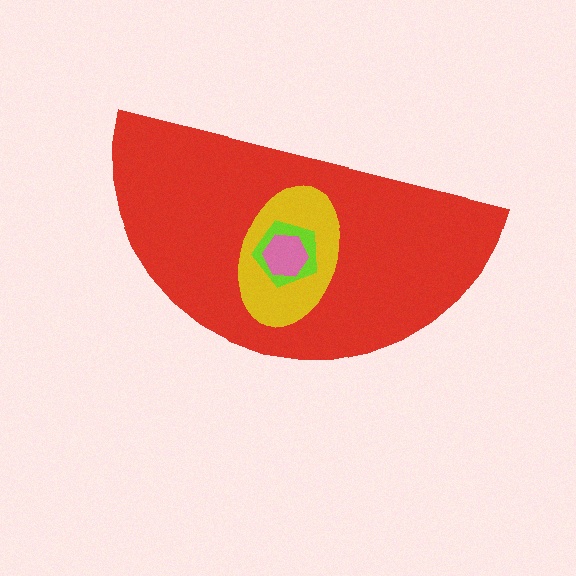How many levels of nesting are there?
4.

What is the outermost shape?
The red semicircle.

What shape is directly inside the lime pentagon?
The pink hexagon.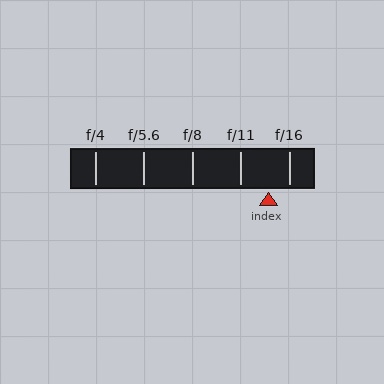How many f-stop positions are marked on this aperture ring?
There are 5 f-stop positions marked.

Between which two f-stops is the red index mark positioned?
The index mark is between f/11 and f/16.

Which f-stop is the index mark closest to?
The index mark is closest to f/16.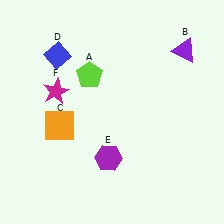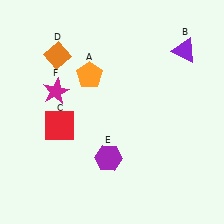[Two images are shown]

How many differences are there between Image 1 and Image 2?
There are 3 differences between the two images.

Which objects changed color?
A changed from lime to orange. C changed from orange to red. D changed from blue to orange.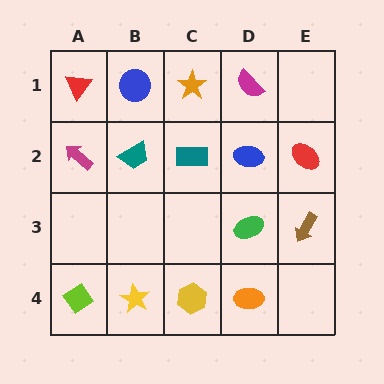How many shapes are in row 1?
4 shapes.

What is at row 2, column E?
A red ellipse.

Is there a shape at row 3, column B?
No, that cell is empty.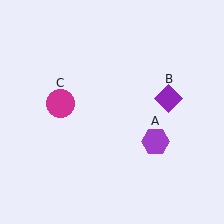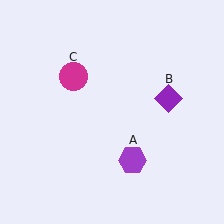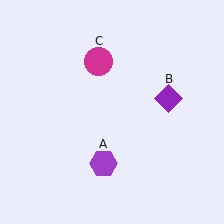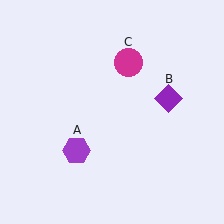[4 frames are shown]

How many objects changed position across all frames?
2 objects changed position: purple hexagon (object A), magenta circle (object C).